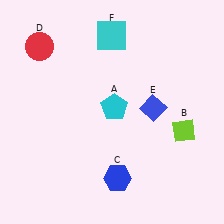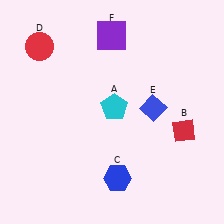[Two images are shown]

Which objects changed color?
B changed from lime to red. F changed from cyan to purple.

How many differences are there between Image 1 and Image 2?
There are 2 differences between the two images.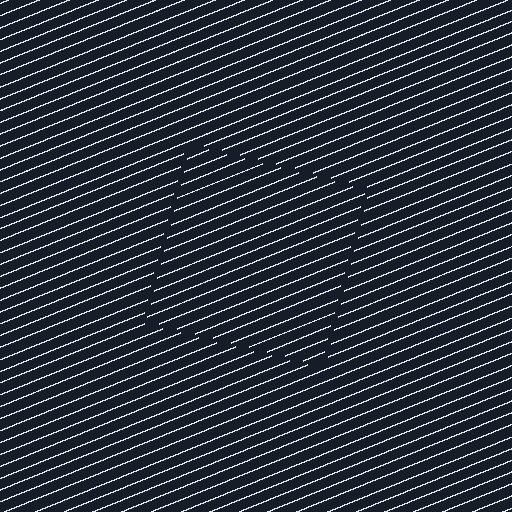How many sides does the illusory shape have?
4 sides — the line-ends trace a square.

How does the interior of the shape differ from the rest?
The interior of the shape contains the same grating, shifted by half a period — the contour is defined by the phase discontinuity where line-ends from the inner and outer gratings abut.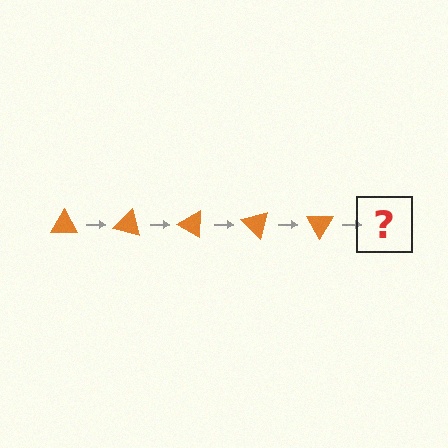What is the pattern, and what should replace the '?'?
The pattern is that the triangle rotates 15 degrees each step. The '?' should be an orange triangle rotated 75 degrees.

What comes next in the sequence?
The next element should be an orange triangle rotated 75 degrees.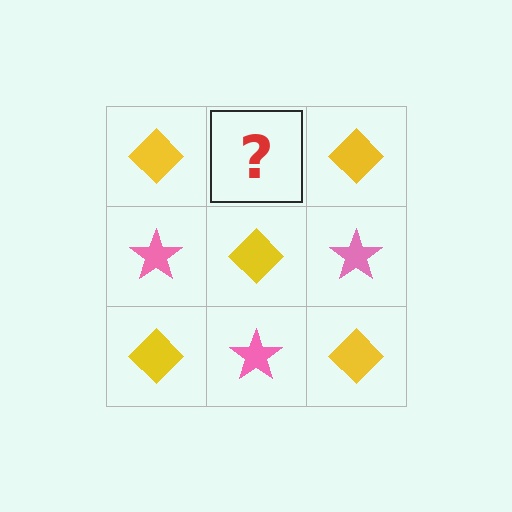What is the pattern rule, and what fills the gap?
The rule is that it alternates yellow diamond and pink star in a checkerboard pattern. The gap should be filled with a pink star.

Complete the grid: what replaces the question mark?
The question mark should be replaced with a pink star.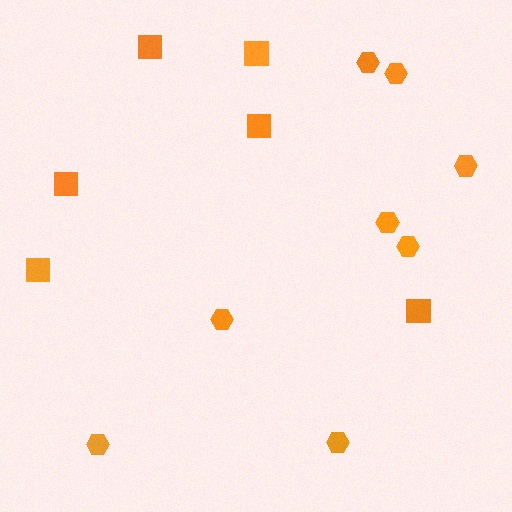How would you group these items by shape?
There are 2 groups: one group of squares (6) and one group of hexagons (8).